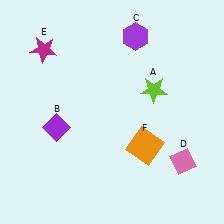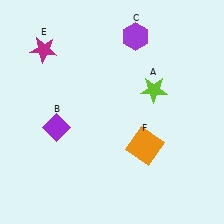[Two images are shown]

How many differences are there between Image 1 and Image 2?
There is 1 difference between the two images.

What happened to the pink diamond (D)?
The pink diamond (D) was removed in Image 2. It was in the bottom-right area of Image 1.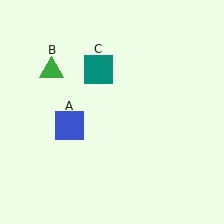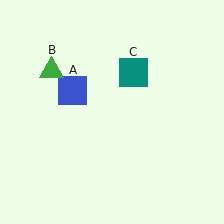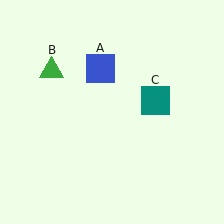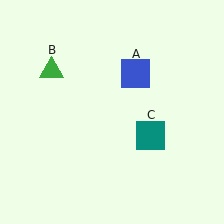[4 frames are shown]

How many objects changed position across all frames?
2 objects changed position: blue square (object A), teal square (object C).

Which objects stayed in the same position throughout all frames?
Green triangle (object B) remained stationary.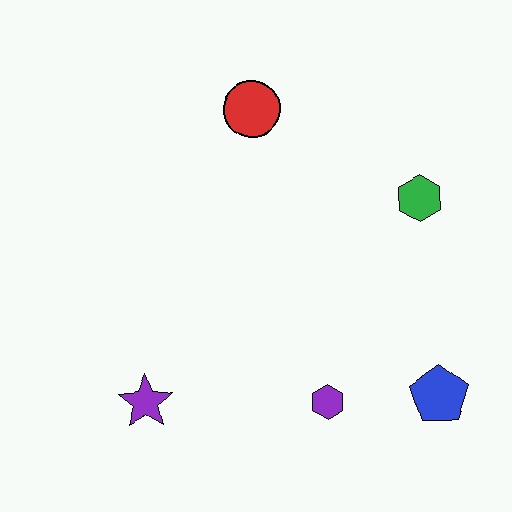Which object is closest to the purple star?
The purple hexagon is closest to the purple star.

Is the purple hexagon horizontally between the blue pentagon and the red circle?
Yes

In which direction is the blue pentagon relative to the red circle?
The blue pentagon is below the red circle.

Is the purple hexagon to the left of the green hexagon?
Yes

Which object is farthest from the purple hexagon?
The red circle is farthest from the purple hexagon.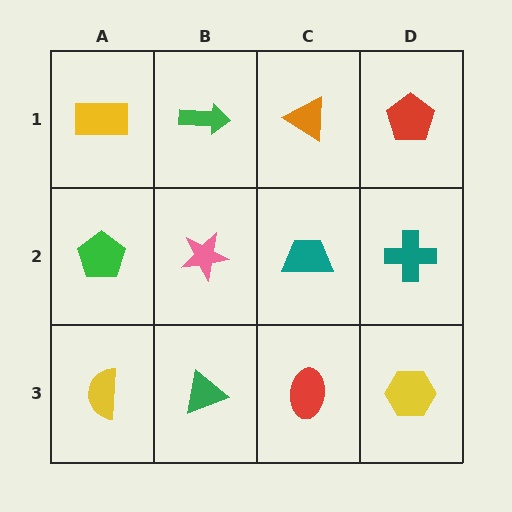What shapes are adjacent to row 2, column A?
A yellow rectangle (row 1, column A), a yellow semicircle (row 3, column A), a pink star (row 2, column B).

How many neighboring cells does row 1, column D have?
2.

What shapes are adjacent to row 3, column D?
A teal cross (row 2, column D), a red ellipse (row 3, column C).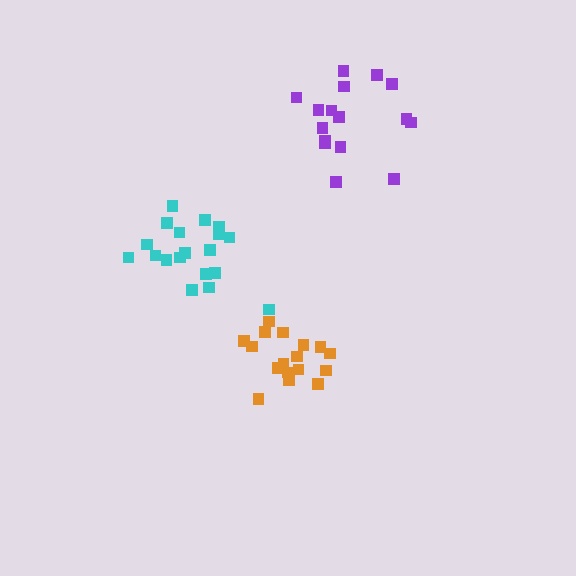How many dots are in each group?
Group 1: 16 dots, Group 2: 17 dots, Group 3: 19 dots (52 total).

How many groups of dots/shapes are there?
There are 3 groups.